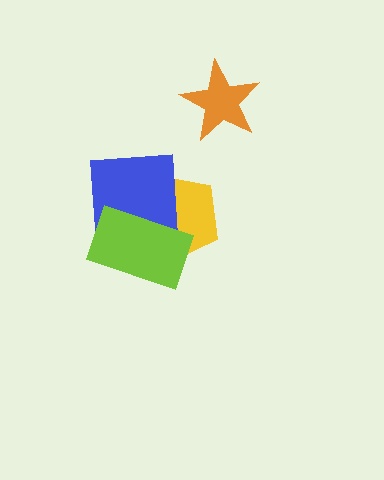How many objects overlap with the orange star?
0 objects overlap with the orange star.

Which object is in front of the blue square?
The lime rectangle is in front of the blue square.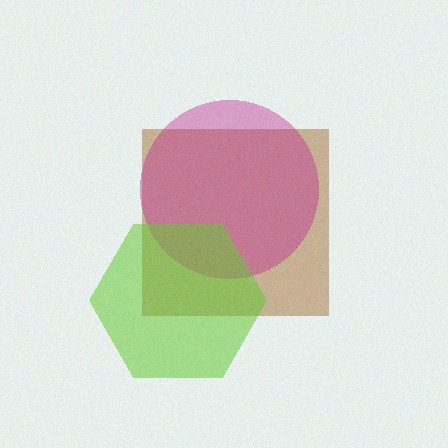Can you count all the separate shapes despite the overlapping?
Yes, there are 3 separate shapes.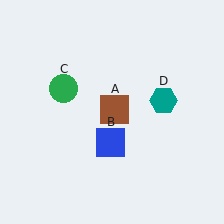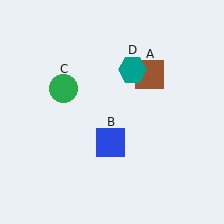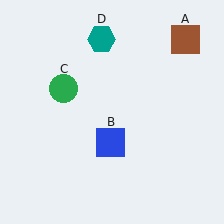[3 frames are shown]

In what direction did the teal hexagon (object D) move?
The teal hexagon (object D) moved up and to the left.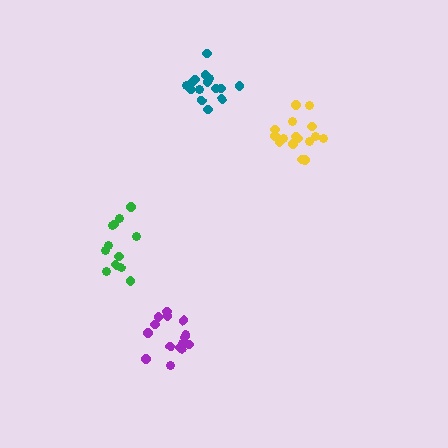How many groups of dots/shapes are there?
There are 4 groups.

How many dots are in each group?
Group 1: 15 dots, Group 2: 16 dots, Group 3: 12 dots, Group 4: 15 dots (58 total).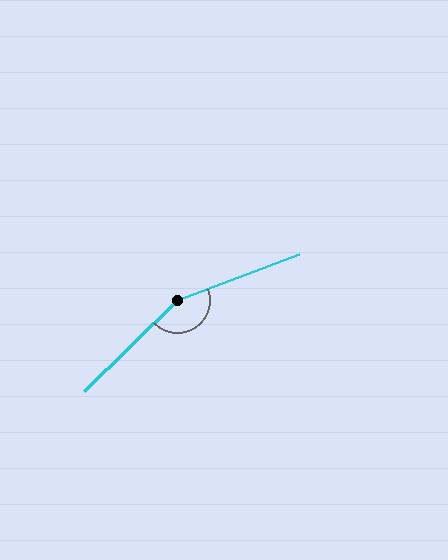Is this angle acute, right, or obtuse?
It is obtuse.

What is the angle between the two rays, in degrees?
Approximately 157 degrees.